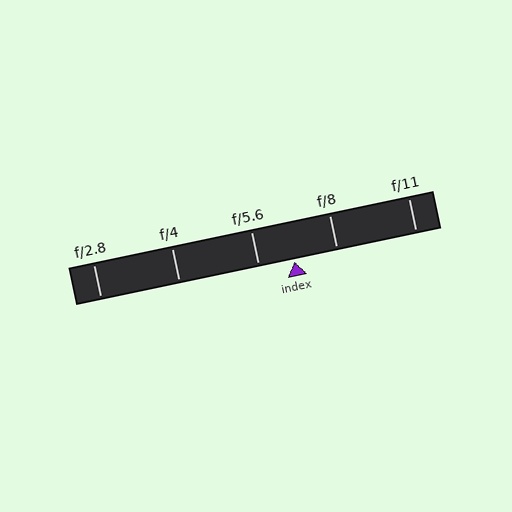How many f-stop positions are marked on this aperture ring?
There are 5 f-stop positions marked.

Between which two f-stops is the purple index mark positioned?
The index mark is between f/5.6 and f/8.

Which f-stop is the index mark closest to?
The index mark is closest to f/5.6.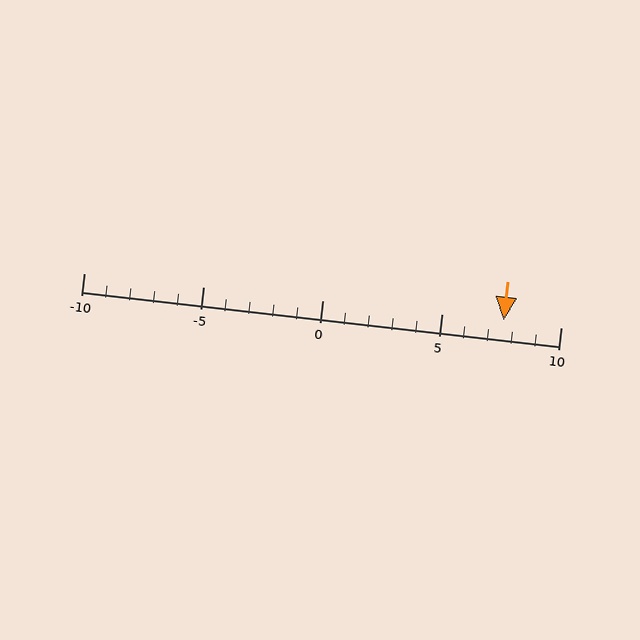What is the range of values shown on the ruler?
The ruler shows values from -10 to 10.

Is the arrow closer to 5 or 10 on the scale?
The arrow is closer to 10.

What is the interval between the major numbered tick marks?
The major tick marks are spaced 5 units apart.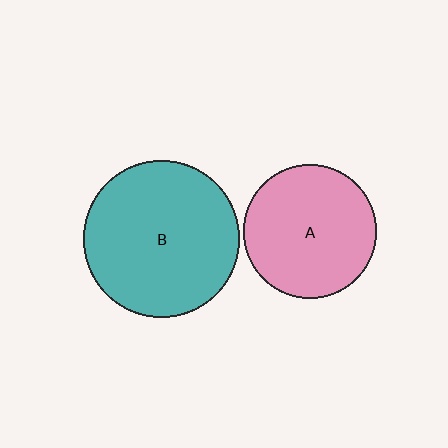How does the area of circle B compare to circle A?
Approximately 1.4 times.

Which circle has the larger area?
Circle B (teal).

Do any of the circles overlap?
No, none of the circles overlap.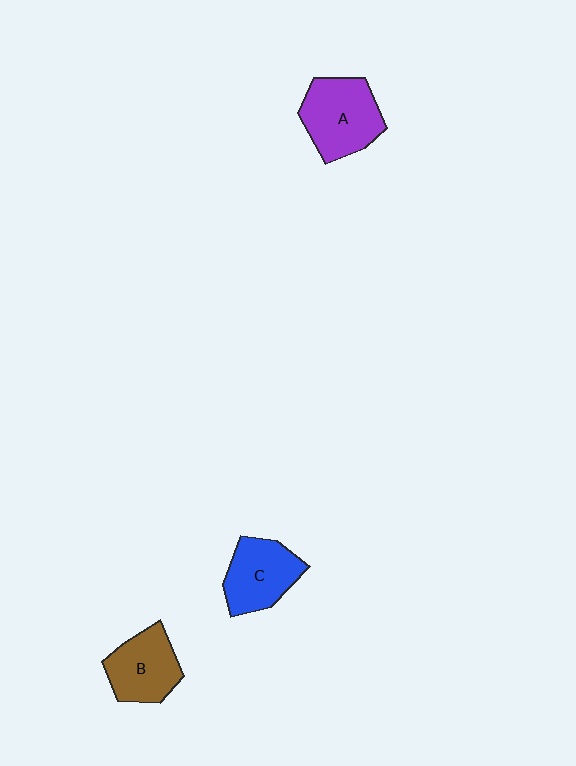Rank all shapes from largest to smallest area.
From largest to smallest: A (purple), C (blue), B (brown).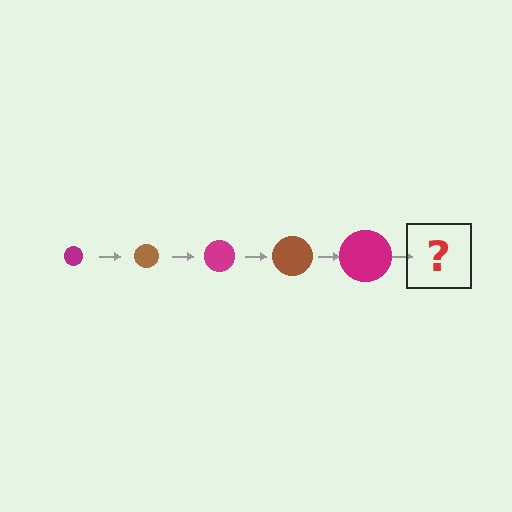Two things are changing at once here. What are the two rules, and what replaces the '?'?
The two rules are that the circle grows larger each step and the color cycles through magenta and brown. The '?' should be a brown circle, larger than the previous one.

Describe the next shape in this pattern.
It should be a brown circle, larger than the previous one.